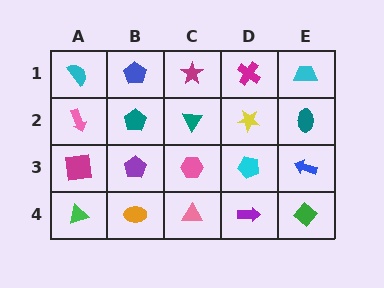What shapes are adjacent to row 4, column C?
A pink hexagon (row 3, column C), an orange ellipse (row 4, column B), a purple arrow (row 4, column D).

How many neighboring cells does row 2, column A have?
3.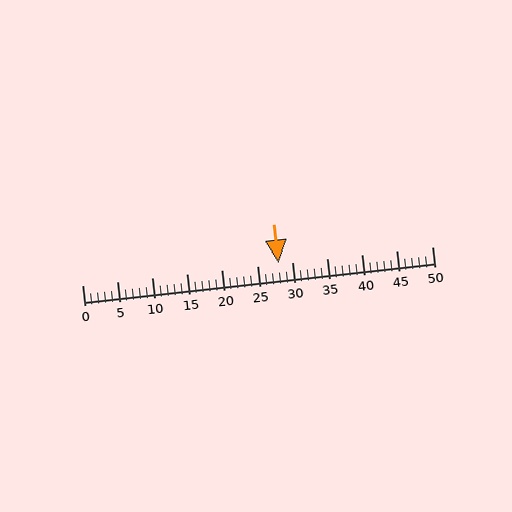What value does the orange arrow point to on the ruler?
The orange arrow points to approximately 28.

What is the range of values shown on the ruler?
The ruler shows values from 0 to 50.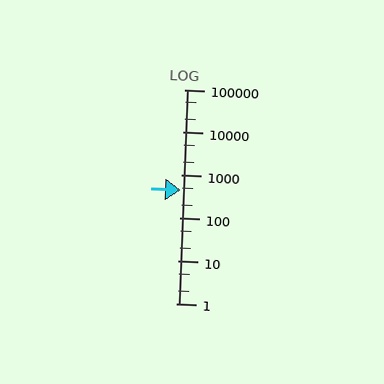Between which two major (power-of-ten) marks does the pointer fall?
The pointer is between 100 and 1000.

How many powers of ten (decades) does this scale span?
The scale spans 5 decades, from 1 to 100000.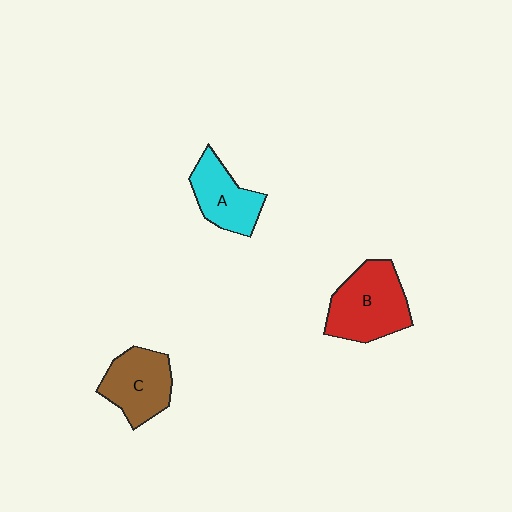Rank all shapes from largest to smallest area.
From largest to smallest: B (red), C (brown), A (cyan).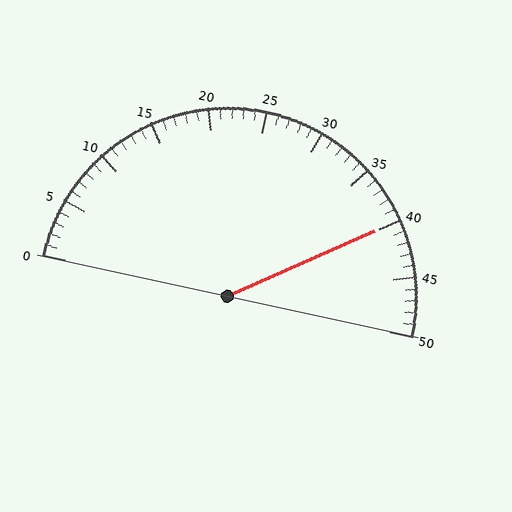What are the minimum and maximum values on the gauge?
The gauge ranges from 0 to 50.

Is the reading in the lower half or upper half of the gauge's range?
The reading is in the upper half of the range (0 to 50).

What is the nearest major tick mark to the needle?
The nearest major tick mark is 40.